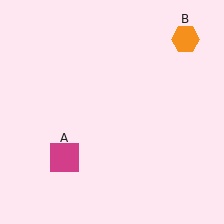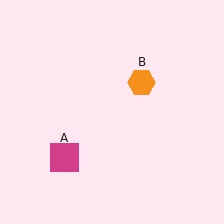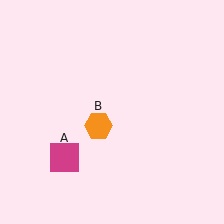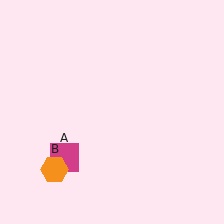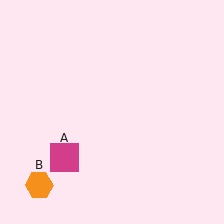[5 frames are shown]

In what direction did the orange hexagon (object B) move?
The orange hexagon (object B) moved down and to the left.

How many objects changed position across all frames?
1 object changed position: orange hexagon (object B).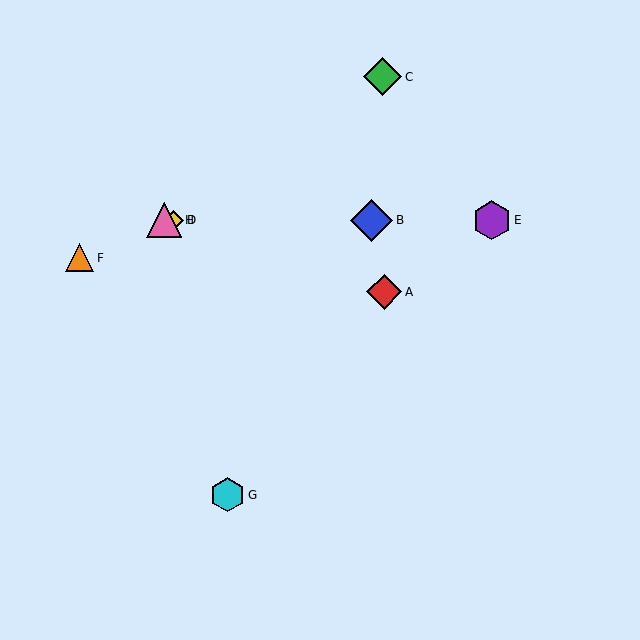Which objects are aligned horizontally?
Objects B, D, E, H are aligned horizontally.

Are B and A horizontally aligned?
No, B is at y≈220 and A is at y≈292.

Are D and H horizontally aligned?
Yes, both are at y≈220.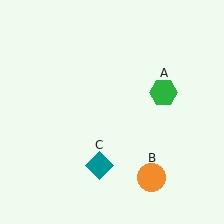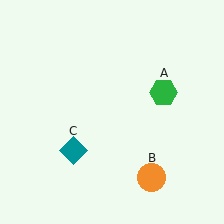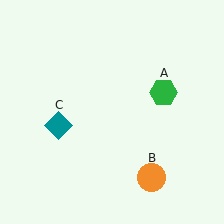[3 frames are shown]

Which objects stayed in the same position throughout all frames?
Green hexagon (object A) and orange circle (object B) remained stationary.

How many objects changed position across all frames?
1 object changed position: teal diamond (object C).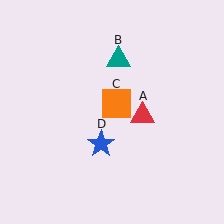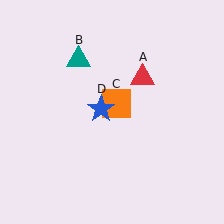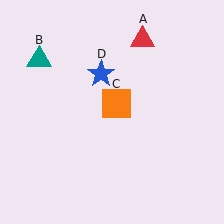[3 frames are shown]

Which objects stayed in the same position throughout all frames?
Orange square (object C) remained stationary.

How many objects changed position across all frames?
3 objects changed position: red triangle (object A), teal triangle (object B), blue star (object D).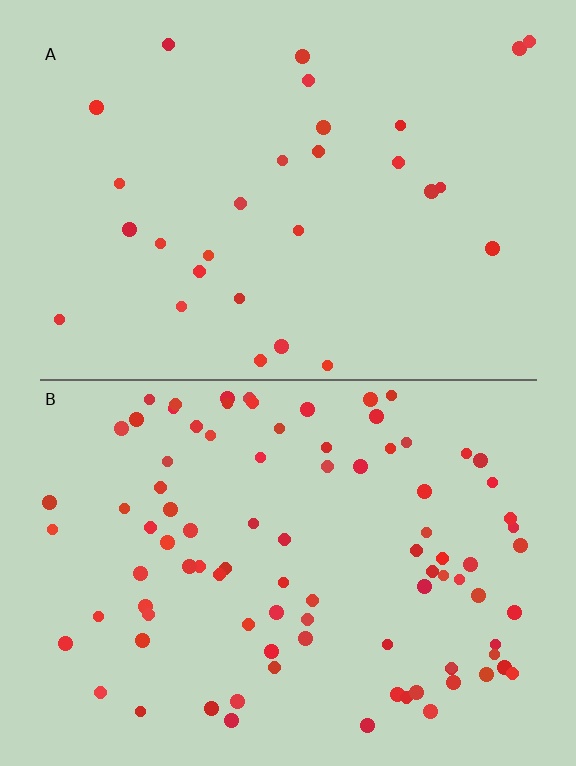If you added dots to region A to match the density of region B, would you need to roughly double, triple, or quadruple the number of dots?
Approximately triple.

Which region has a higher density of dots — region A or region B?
B (the bottom).